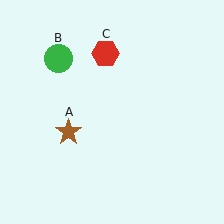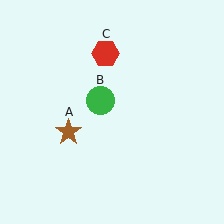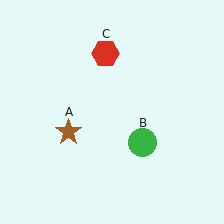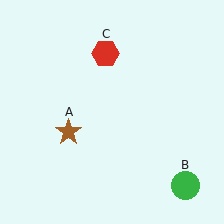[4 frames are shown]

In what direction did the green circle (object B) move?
The green circle (object B) moved down and to the right.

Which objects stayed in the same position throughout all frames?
Brown star (object A) and red hexagon (object C) remained stationary.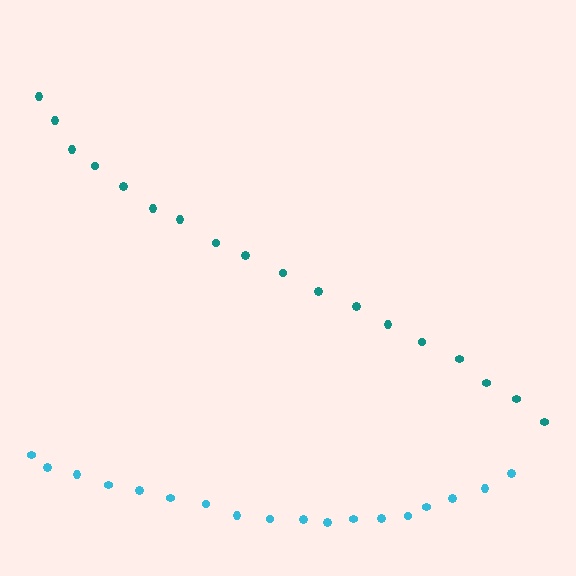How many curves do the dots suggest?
There are 2 distinct paths.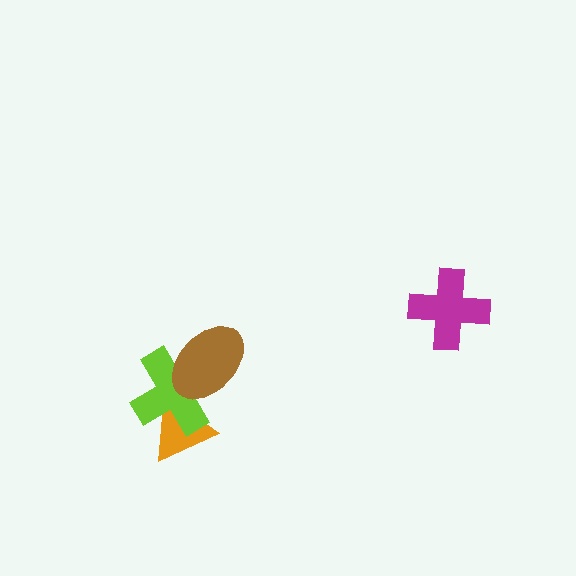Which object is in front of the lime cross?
The brown ellipse is in front of the lime cross.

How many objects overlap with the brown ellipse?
2 objects overlap with the brown ellipse.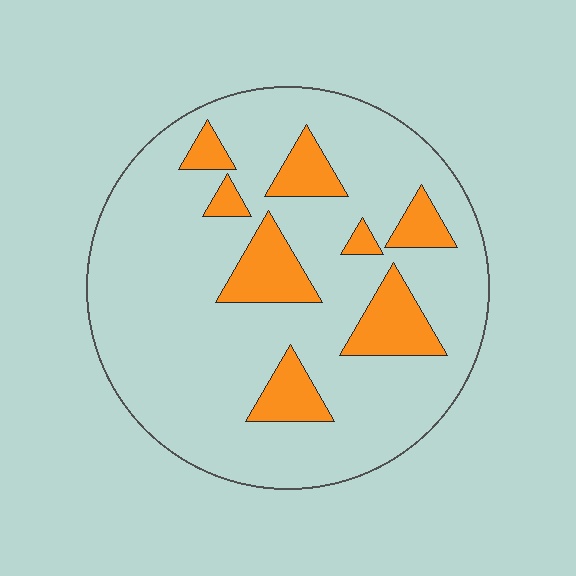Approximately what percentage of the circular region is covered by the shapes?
Approximately 20%.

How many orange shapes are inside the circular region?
8.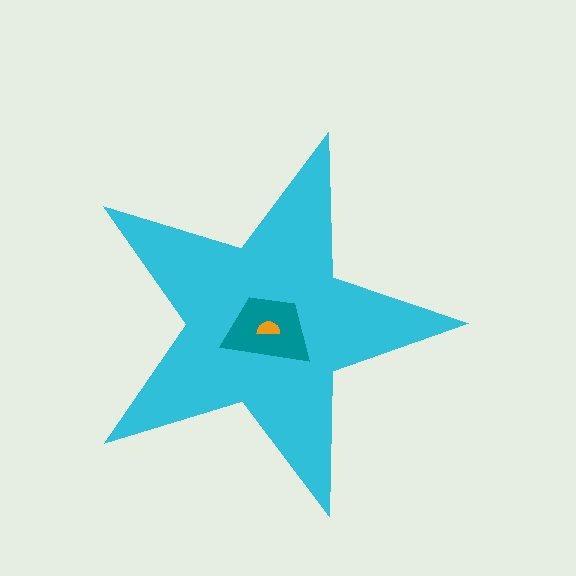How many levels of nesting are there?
3.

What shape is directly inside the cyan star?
The teal trapezoid.